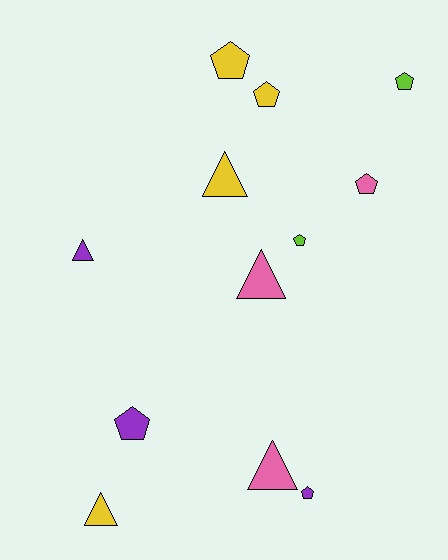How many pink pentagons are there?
There is 1 pink pentagon.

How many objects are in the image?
There are 12 objects.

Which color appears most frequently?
Yellow, with 4 objects.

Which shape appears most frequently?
Pentagon, with 7 objects.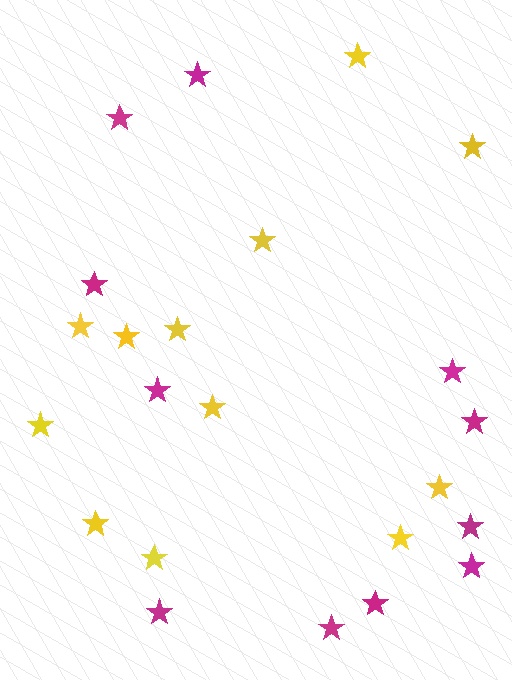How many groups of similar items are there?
There are 2 groups: one group of magenta stars (11) and one group of yellow stars (12).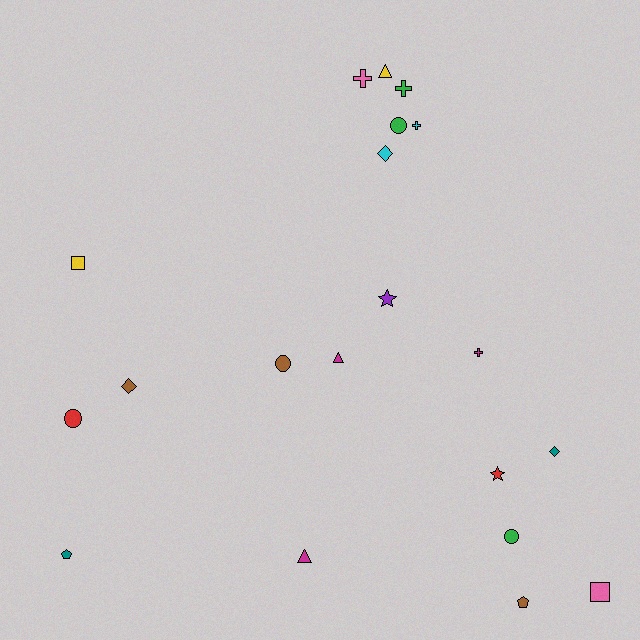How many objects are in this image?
There are 20 objects.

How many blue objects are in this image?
There are no blue objects.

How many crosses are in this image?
There are 4 crosses.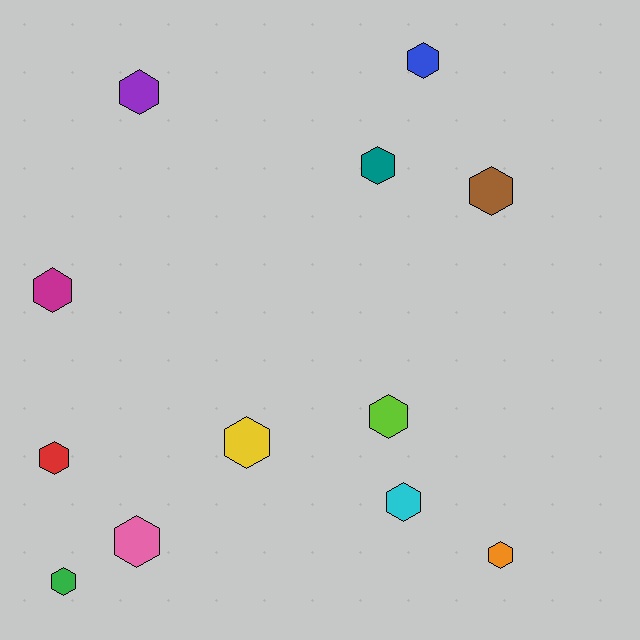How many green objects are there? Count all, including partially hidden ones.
There is 1 green object.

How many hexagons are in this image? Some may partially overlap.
There are 12 hexagons.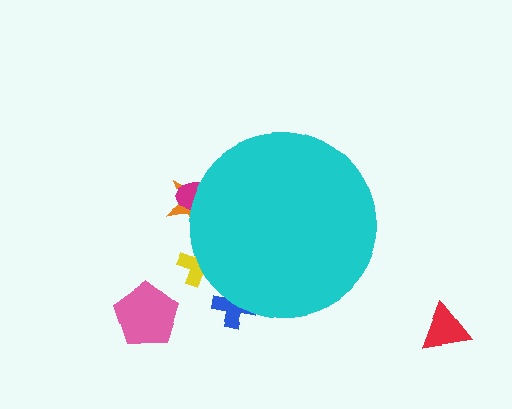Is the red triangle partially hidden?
No, the red triangle is fully visible.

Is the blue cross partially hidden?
Yes, the blue cross is partially hidden behind the cyan circle.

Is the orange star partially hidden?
Yes, the orange star is partially hidden behind the cyan circle.